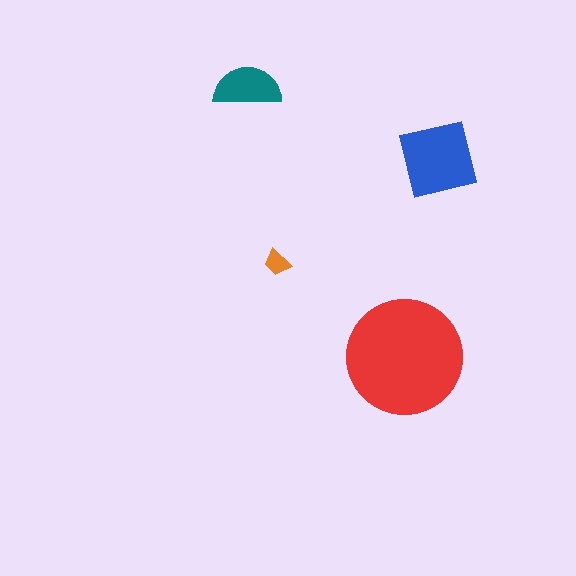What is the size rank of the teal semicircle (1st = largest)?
3rd.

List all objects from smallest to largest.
The orange trapezoid, the teal semicircle, the blue square, the red circle.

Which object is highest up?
The teal semicircle is topmost.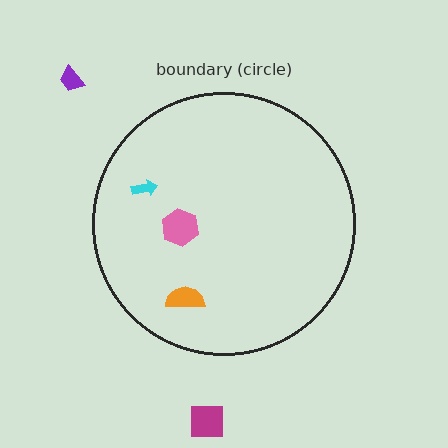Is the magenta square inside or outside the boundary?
Outside.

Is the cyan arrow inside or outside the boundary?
Inside.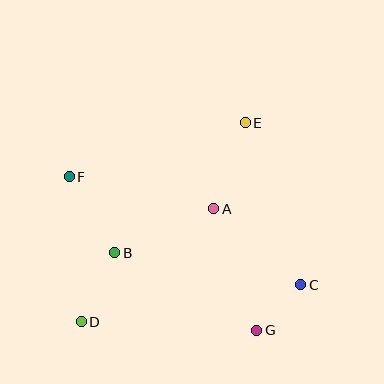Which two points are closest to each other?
Points C and G are closest to each other.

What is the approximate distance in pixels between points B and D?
The distance between B and D is approximately 77 pixels.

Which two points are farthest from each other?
Points D and E are farthest from each other.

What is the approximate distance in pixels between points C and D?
The distance between C and D is approximately 222 pixels.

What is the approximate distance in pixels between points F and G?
The distance between F and G is approximately 242 pixels.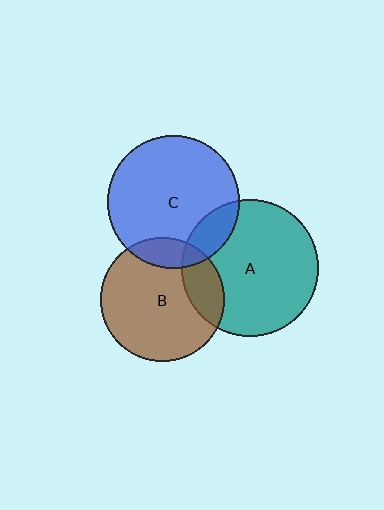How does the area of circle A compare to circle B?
Approximately 1.2 times.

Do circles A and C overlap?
Yes.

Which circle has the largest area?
Circle A (teal).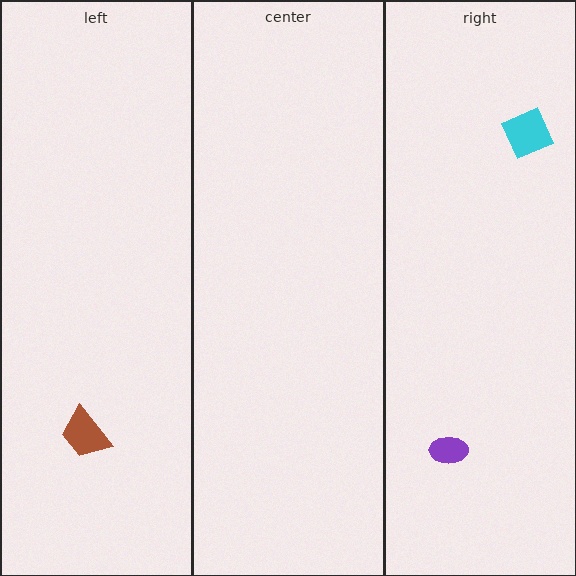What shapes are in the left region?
The brown trapezoid.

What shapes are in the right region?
The purple ellipse, the cyan square.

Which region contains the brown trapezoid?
The left region.